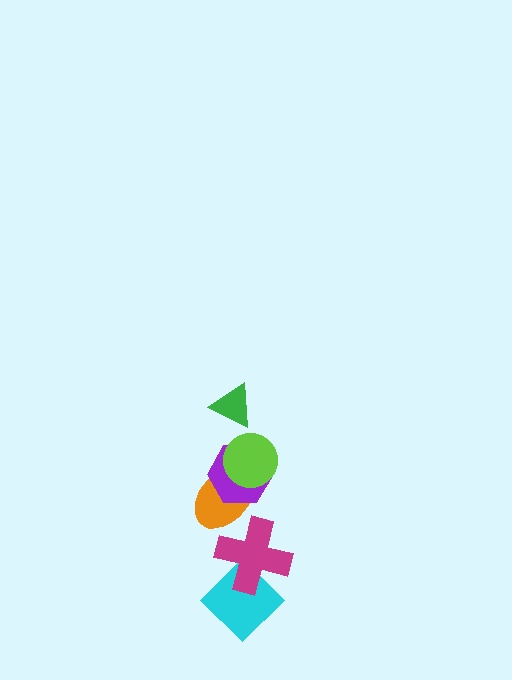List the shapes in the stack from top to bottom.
From top to bottom: the green triangle, the lime circle, the purple hexagon, the orange ellipse, the magenta cross, the cyan diamond.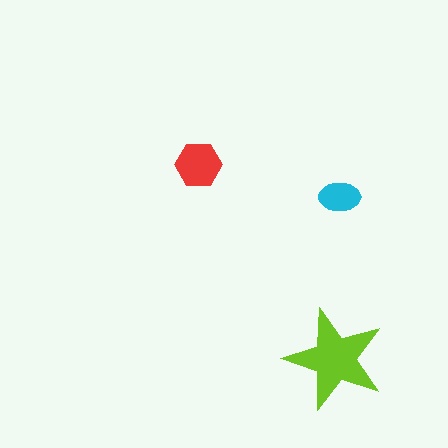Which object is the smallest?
The cyan ellipse.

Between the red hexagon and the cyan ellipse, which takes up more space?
The red hexagon.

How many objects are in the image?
There are 3 objects in the image.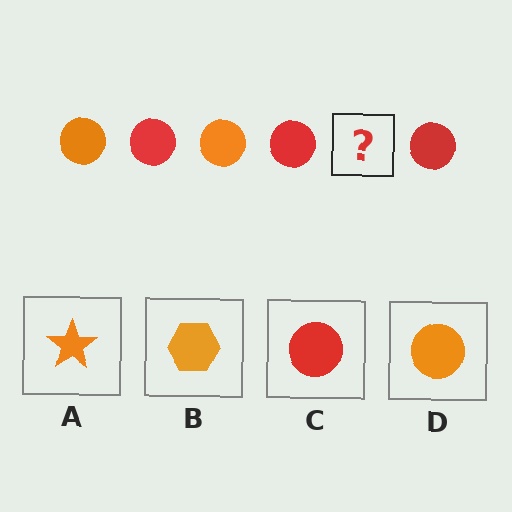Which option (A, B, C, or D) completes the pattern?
D.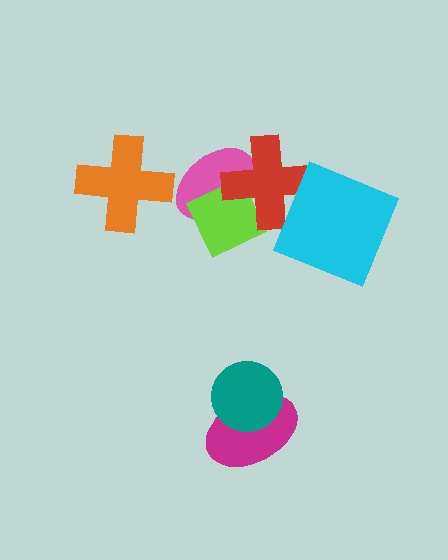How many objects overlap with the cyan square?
1 object overlaps with the cyan square.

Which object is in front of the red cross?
The cyan square is in front of the red cross.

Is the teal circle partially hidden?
No, no other shape covers it.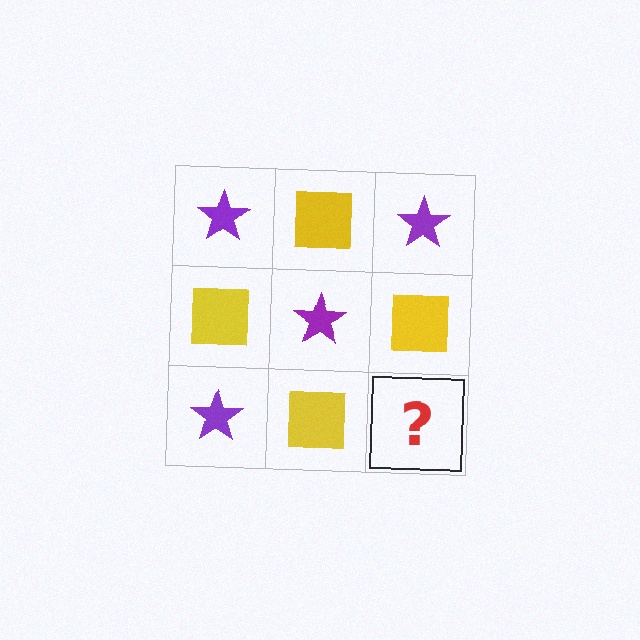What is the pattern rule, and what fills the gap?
The rule is that it alternates purple star and yellow square in a checkerboard pattern. The gap should be filled with a purple star.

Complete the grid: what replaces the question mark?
The question mark should be replaced with a purple star.